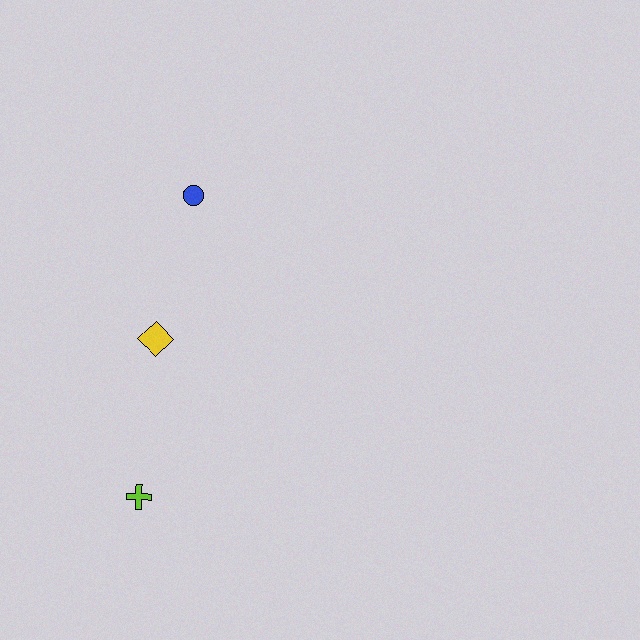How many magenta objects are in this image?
There are no magenta objects.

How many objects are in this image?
There are 3 objects.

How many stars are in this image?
There are no stars.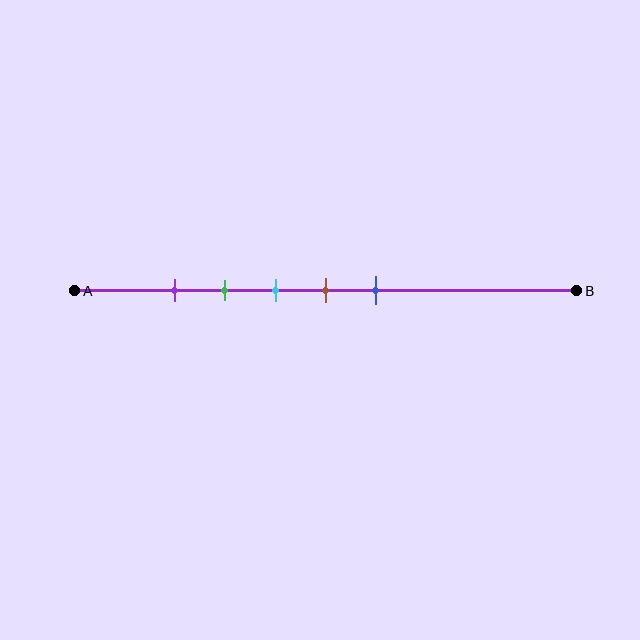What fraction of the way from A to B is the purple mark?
The purple mark is approximately 20% (0.2) of the way from A to B.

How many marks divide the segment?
There are 5 marks dividing the segment.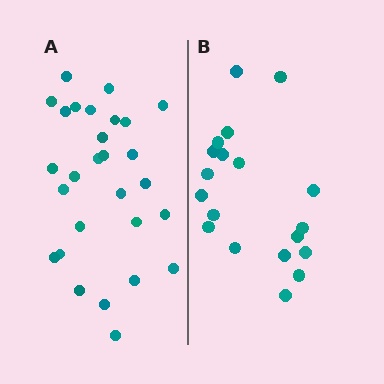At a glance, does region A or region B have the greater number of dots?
Region A (the left region) has more dots.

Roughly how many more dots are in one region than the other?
Region A has roughly 8 or so more dots than region B.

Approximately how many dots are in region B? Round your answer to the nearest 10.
About 20 dots. (The exact count is 19, which rounds to 20.)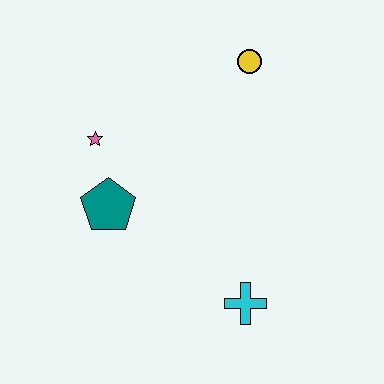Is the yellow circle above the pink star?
Yes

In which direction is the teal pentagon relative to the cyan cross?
The teal pentagon is to the left of the cyan cross.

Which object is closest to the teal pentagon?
The pink star is closest to the teal pentagon.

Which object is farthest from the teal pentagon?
The yellow circle is farthest from the teal pentagon.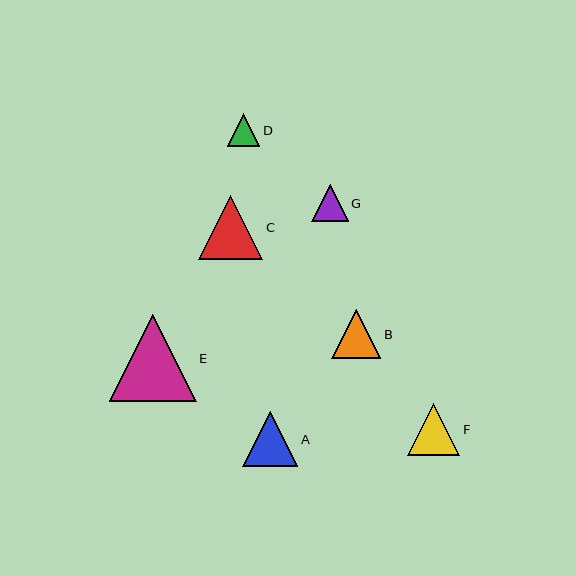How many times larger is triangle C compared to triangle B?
Triangle C is approximately 1.3 times the size of triangle B.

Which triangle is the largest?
Triangle E is the largest with a size of approximately 87 pixels.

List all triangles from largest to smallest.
From largest to smallest: E, C, A, F, B, G, D.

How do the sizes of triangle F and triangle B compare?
Triangle F and triangle B are approximately the same size.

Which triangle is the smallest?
Triangle D is the smallest with a size of approximately 32 pixels.